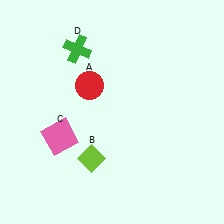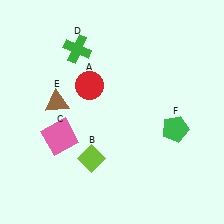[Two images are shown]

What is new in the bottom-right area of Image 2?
A green pentagon (F) was added in the bottom-right area of Image 2.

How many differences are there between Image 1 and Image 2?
There are 2 differences between the two images.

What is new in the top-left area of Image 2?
A brown triangle (E) was added in the top-left area of Image 2.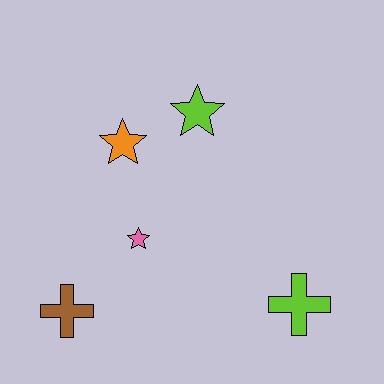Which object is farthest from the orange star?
The lime cross is farthest from the orange star.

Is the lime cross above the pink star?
No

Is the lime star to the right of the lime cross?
No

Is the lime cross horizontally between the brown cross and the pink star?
No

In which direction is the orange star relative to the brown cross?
The orange star is above the brown cross.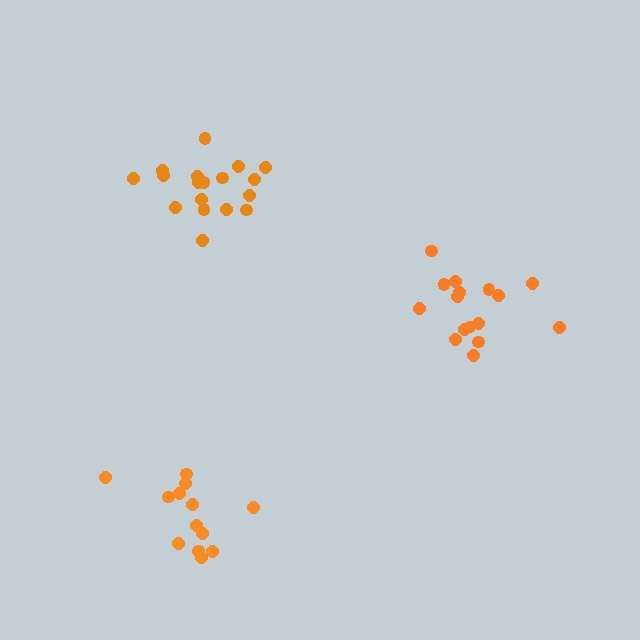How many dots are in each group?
Group 1: 16 dots, Group 2: 18 dots, Group 3: 13 dots (47 total).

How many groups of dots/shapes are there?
There are 3 groups.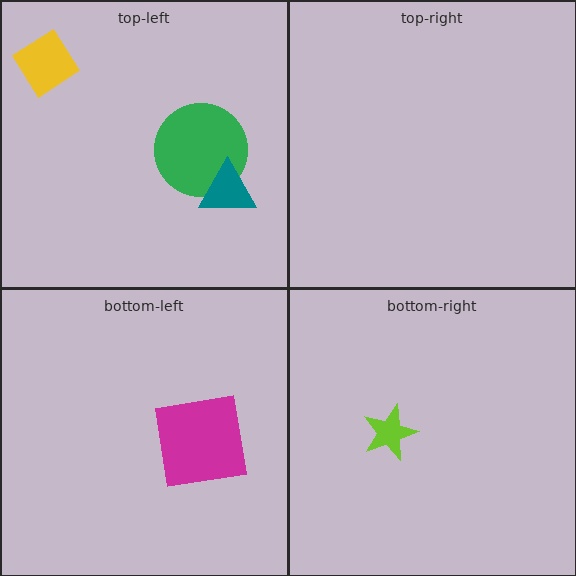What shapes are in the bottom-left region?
The magenta square.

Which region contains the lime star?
The bottom-right region.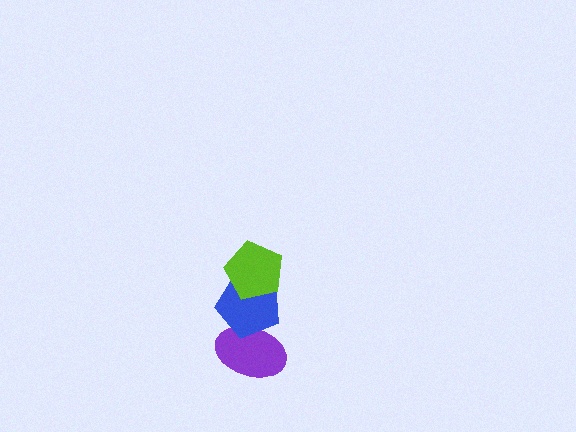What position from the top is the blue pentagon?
The blue pentagon is 2nd from the top.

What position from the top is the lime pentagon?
The lime pentagon is 1st from the top.